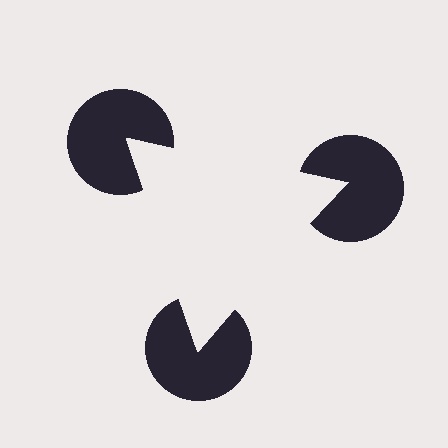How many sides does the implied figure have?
3 sides.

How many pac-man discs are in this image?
There are 3 — one at each vertex of the illusory triangle.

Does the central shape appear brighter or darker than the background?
It typically appears slightly brighter than the background, even though no actual brightness change is drawn.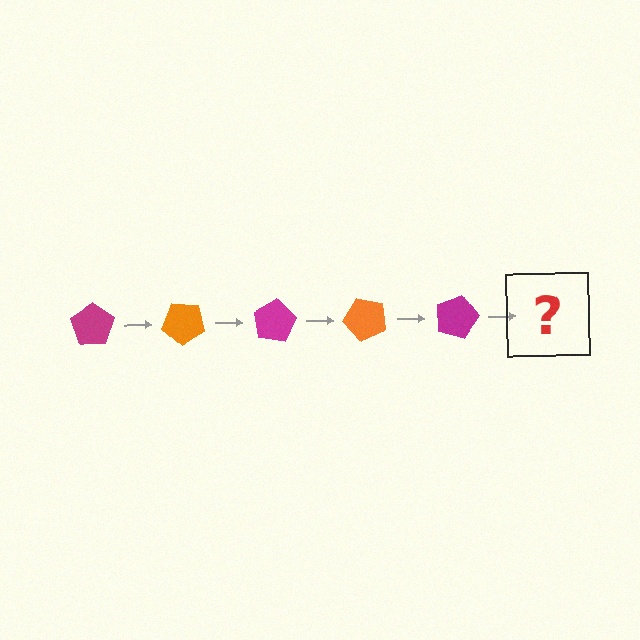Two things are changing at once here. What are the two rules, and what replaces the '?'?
The two rules are that it rotates 40 degrees each step and the color cycles through magenta and orange. The '?' should be an orange pentagon, rotated 200 degrees from the start.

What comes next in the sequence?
The next element should be an orange pentagon, rotated 200 degrees from the start.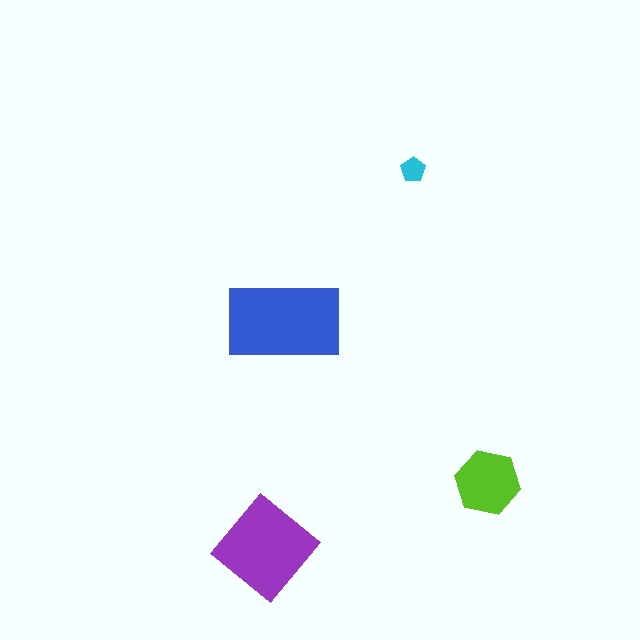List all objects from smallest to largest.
The cyan pentagon, the lime hexagon, the purple diamond, the blue rectangle.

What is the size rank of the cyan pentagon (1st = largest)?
4th.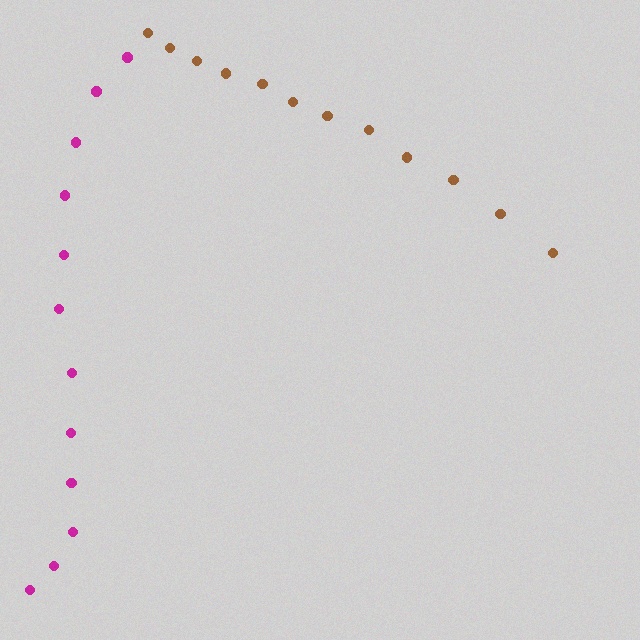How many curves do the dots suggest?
There are 2 distinct paths.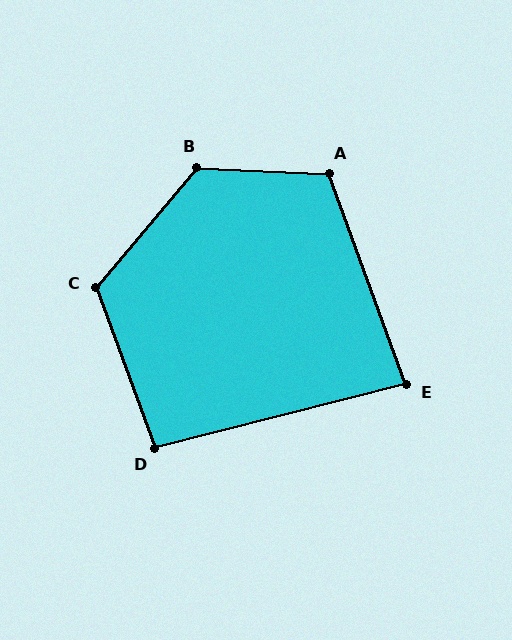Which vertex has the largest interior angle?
B, at approximately 127 degrees.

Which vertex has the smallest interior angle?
E, at approximately 84 degrees.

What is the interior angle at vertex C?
Approximately 120 degrees (obtuse).